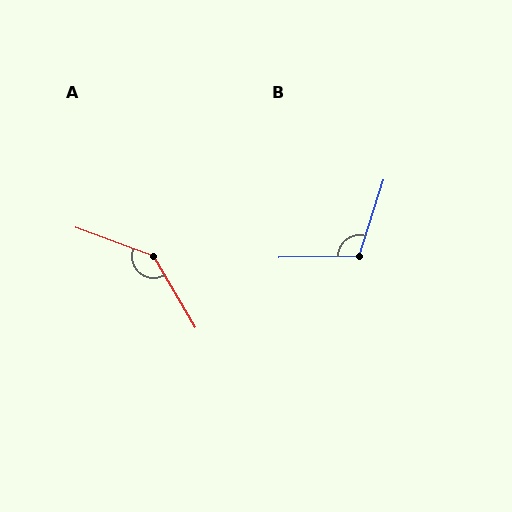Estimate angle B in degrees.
Approximately 109 degrees.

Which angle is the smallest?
B, at approximately 109 degrees.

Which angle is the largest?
A, at approximately 141 degrees.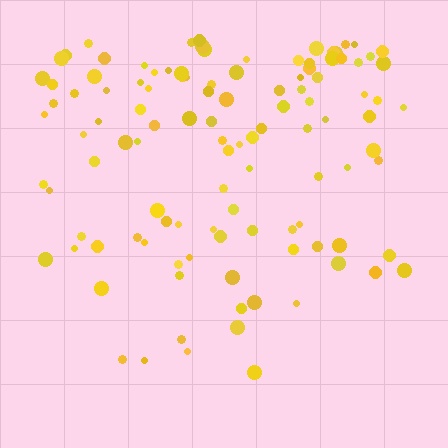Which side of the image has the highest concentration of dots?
The top.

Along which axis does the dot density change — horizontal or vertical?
Vertical.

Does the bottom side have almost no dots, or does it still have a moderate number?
Still a moderate number, just noticeably fewer than the top.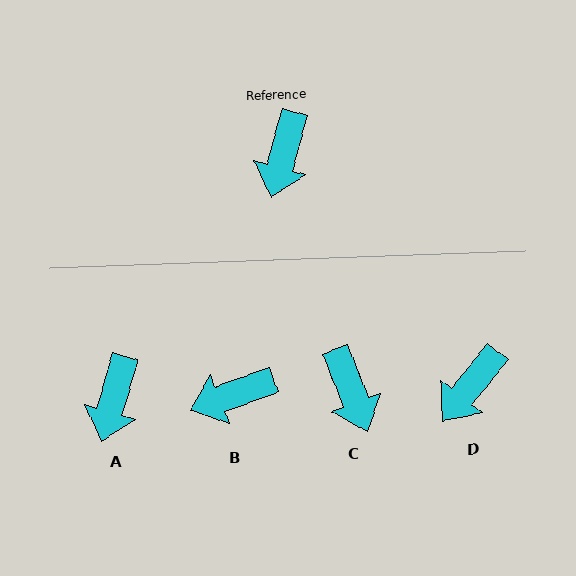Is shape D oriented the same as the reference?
No, it is off by about 23 degrees.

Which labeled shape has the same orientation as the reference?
A.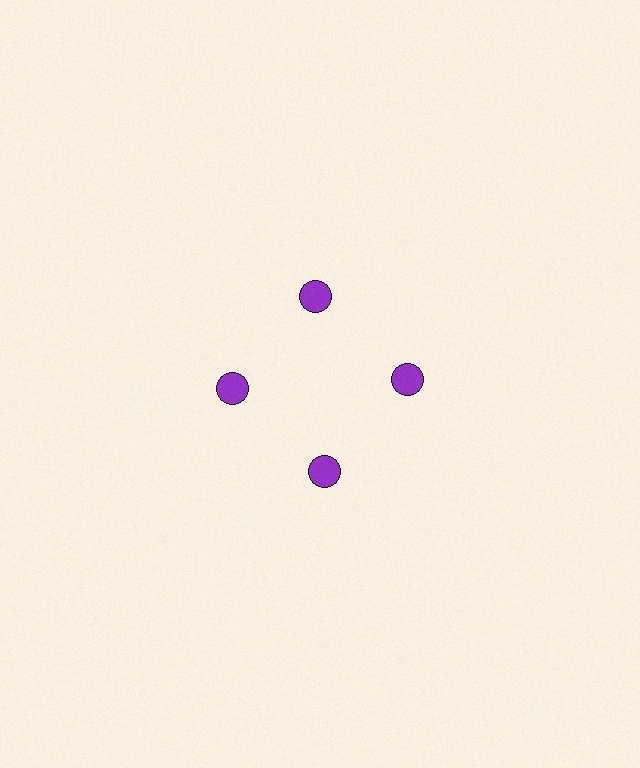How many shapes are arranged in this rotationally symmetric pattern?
There are 4 shapes, arranged in 4 groups of 1.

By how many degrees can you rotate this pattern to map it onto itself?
The pattern maps onto itself every 90 degrees of rotation.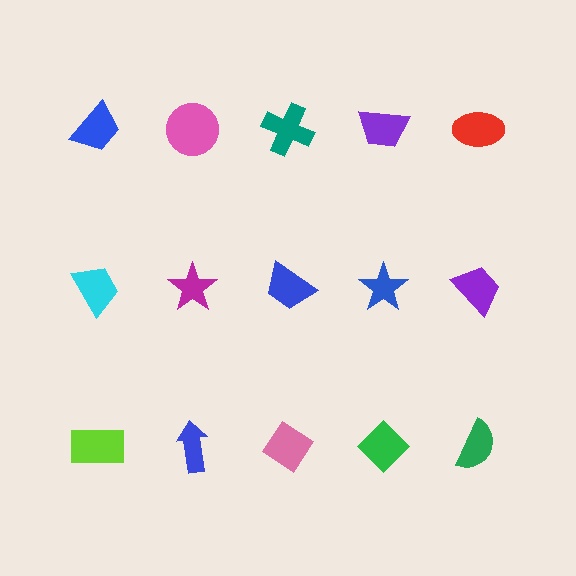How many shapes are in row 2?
5 shapes.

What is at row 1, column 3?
A teal cross.